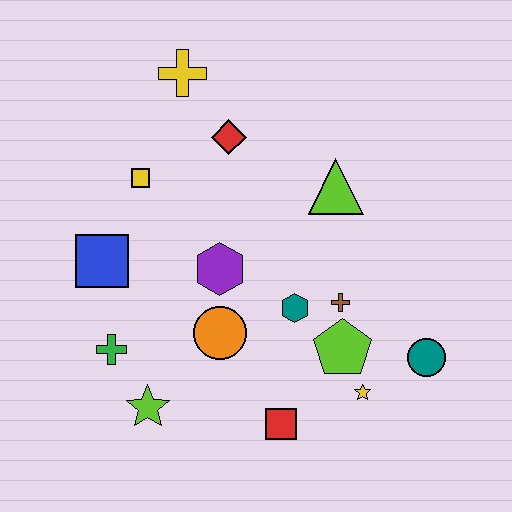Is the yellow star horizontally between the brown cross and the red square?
No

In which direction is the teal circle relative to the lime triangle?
The teal circle is below the lime triangle.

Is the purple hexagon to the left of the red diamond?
Yes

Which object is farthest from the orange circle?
The yellow cross is farthest from the orange circle.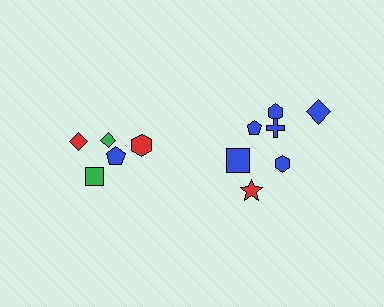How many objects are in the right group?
There are 7 objects.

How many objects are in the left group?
There are 5 objects.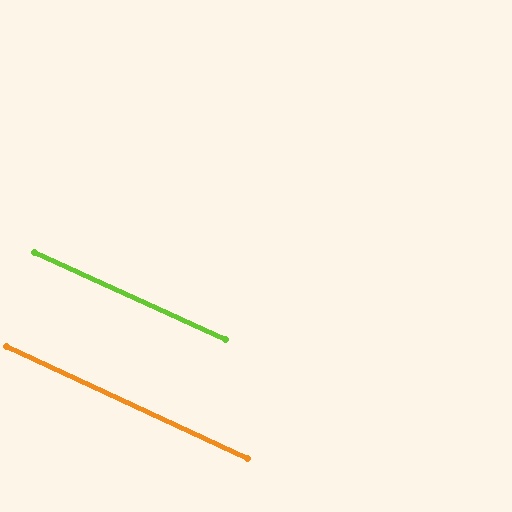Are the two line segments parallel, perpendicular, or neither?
Parallel — their directions differ by only 0.3°.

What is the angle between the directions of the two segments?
Approximately 0 degrees.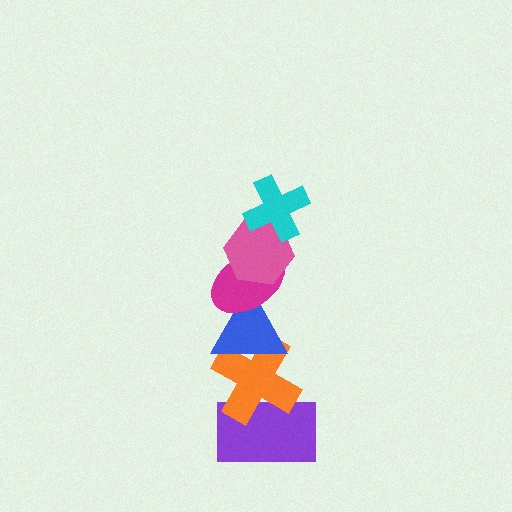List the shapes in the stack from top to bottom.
From top to bottom: the cyan cross, the pink hexagon, the magenta ellipse, the blue triangle, the orange cross, the purple rectangle.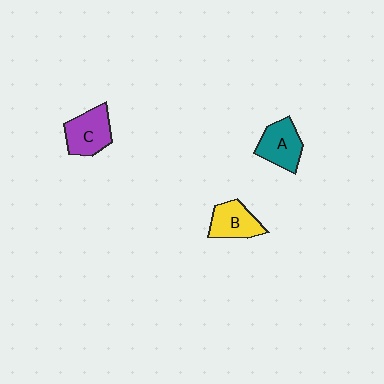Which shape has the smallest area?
Shape B (yellow).